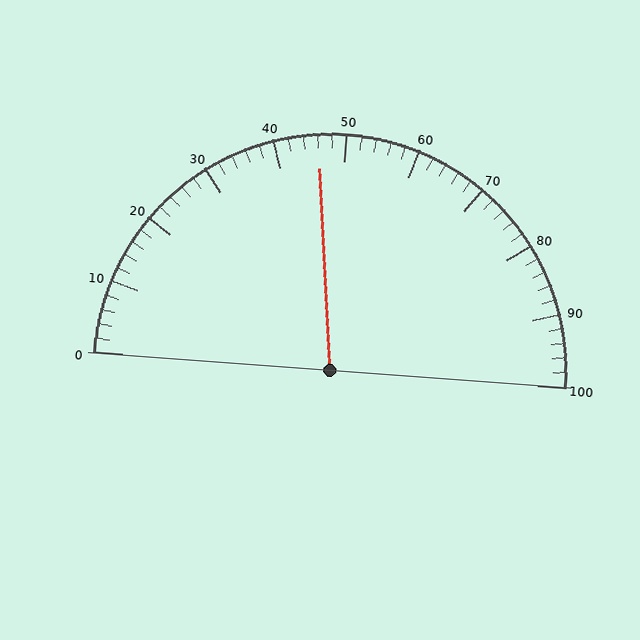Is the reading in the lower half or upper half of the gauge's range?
The reading is in the lower half of the range (0 to 100).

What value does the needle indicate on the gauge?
The needle indicates approximately 46.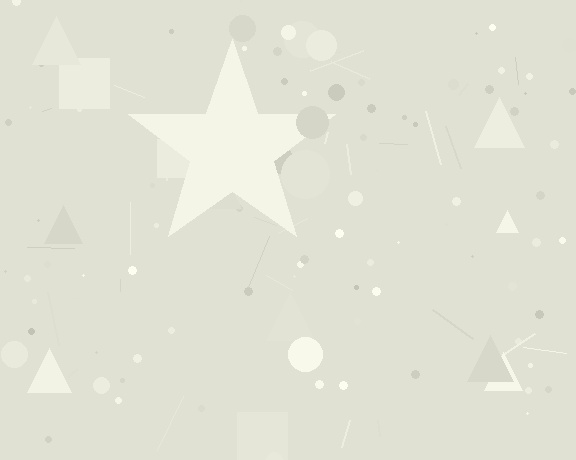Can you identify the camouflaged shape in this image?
The camouflaged shape is a star.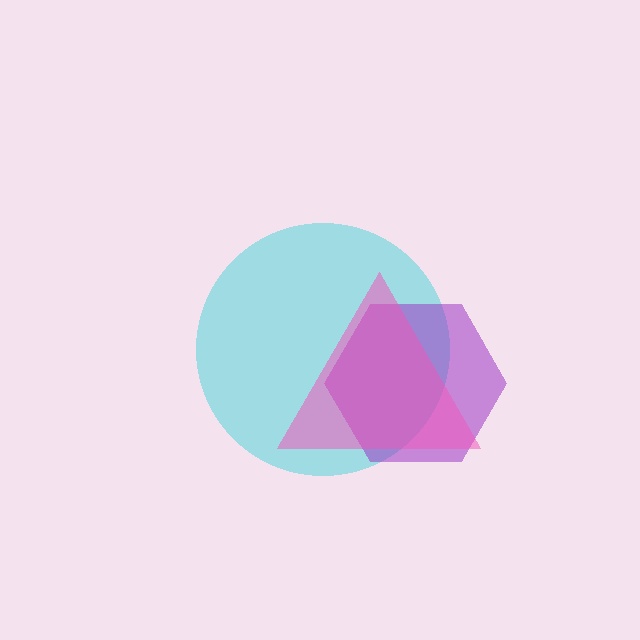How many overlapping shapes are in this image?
There are 3 overlapping shapes in the image.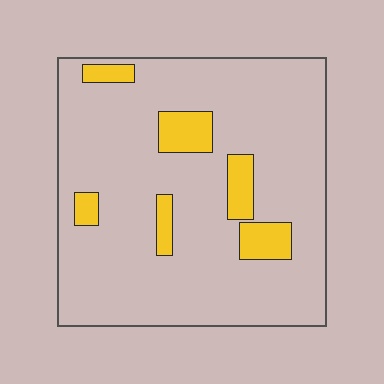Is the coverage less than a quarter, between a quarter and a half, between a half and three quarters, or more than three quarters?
Less than a quarter.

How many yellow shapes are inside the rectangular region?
6.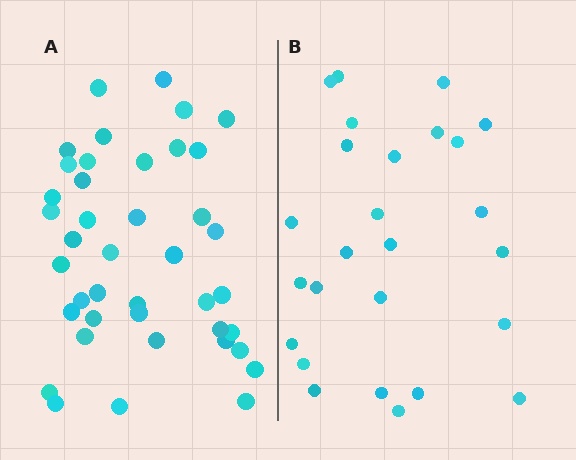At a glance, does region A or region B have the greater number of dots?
Region A (the left region) has more dots.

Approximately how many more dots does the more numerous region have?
Region A has approximately 15 more dots than region B.